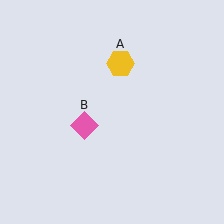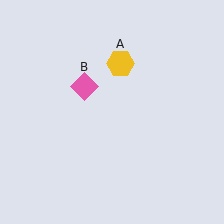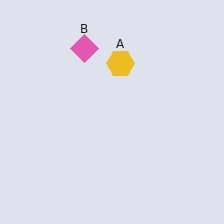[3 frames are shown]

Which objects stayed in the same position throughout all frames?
Yellow hexagon (object A) remained stationary.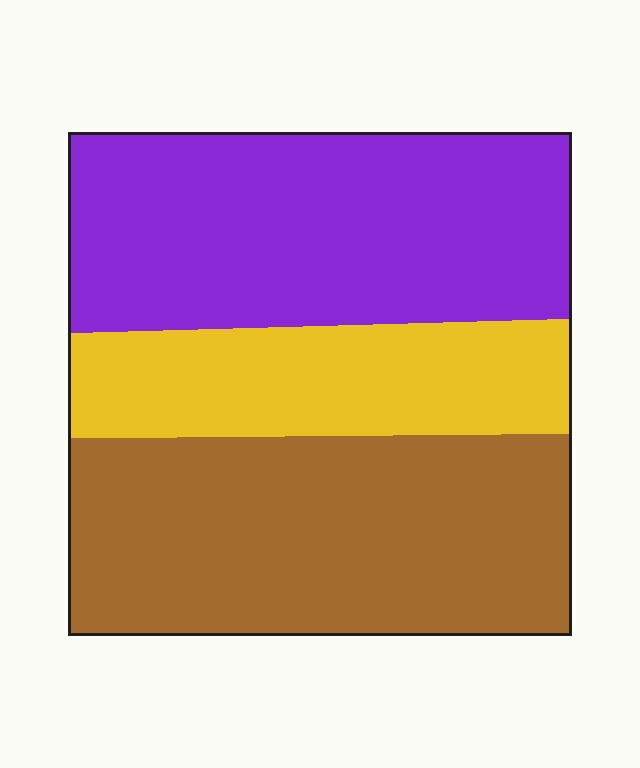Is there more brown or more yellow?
Brown.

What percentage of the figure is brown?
Brown takes up about two fifths (2/5) of the figure.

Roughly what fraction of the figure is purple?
Purple covers 38% of the figure.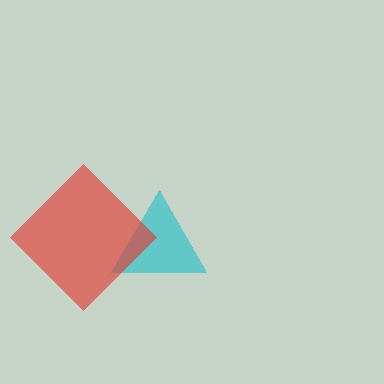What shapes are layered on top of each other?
The layered shapes are: a cyan triangle, a red diamond.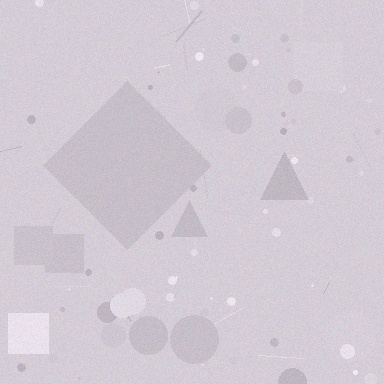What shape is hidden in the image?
A diamond is hidden in the image.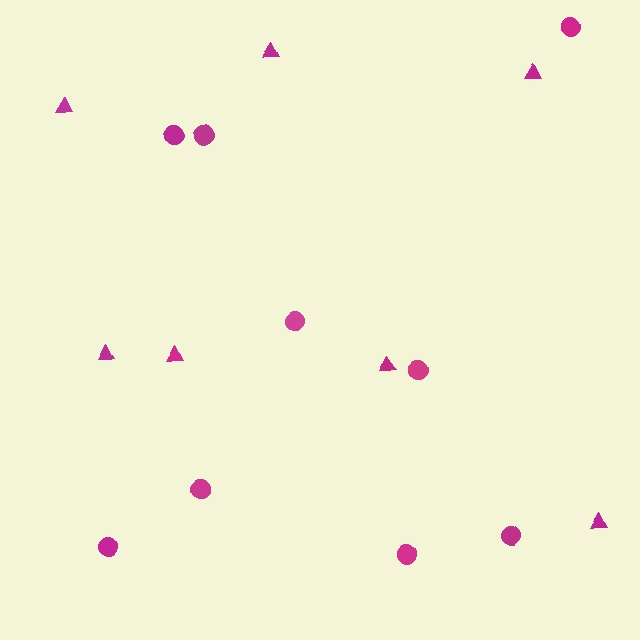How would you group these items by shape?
There are 2 groups: one group of triangles (7) and one group of circles (9).